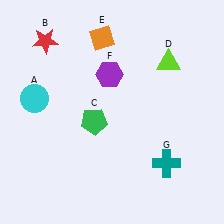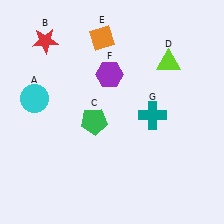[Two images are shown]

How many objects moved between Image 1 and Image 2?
1 object moved between the two images.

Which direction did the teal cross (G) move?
The teal cross (G) moved up.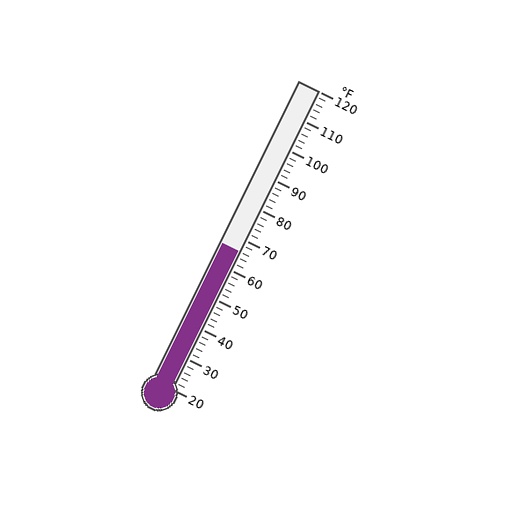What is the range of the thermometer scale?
The thermometer scale ranges from 20°F to 120°F.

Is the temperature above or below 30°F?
The temperature is above 30°F.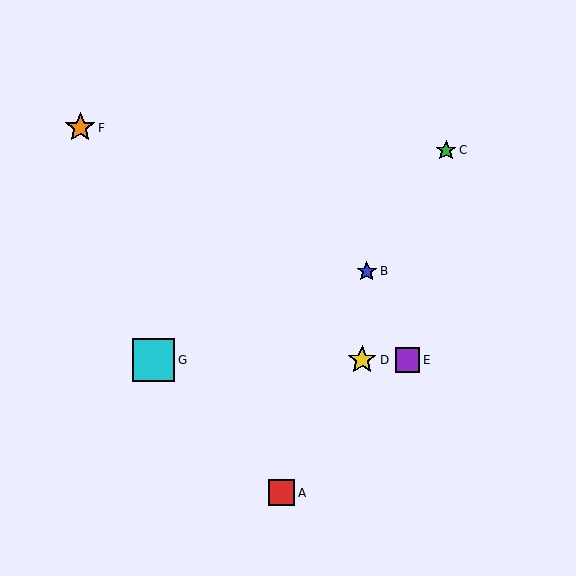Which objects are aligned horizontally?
Objects D, E, G are aligned horizontally.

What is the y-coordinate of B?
Object B is at y≈271.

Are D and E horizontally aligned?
Yes, both are at y≈360.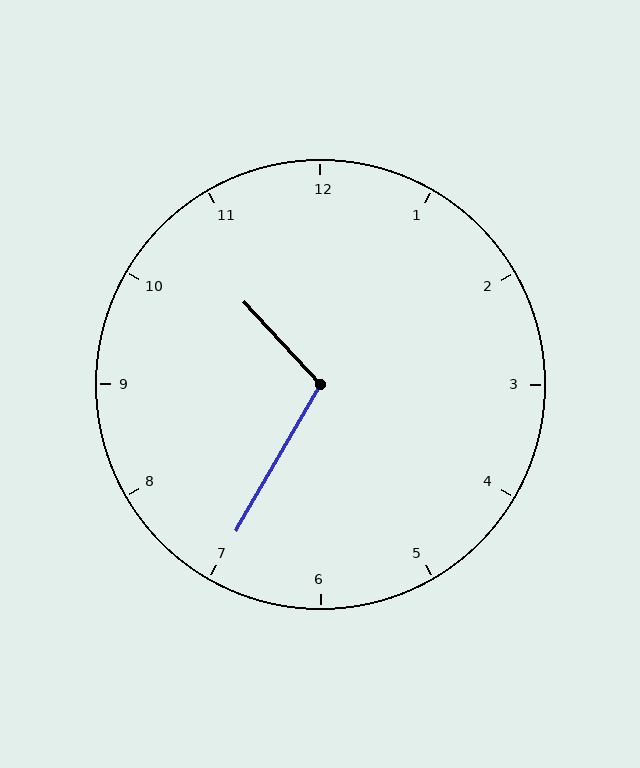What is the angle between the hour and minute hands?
Approximately 108 degrees.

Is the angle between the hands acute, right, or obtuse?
It is obtuse.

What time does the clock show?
10:35.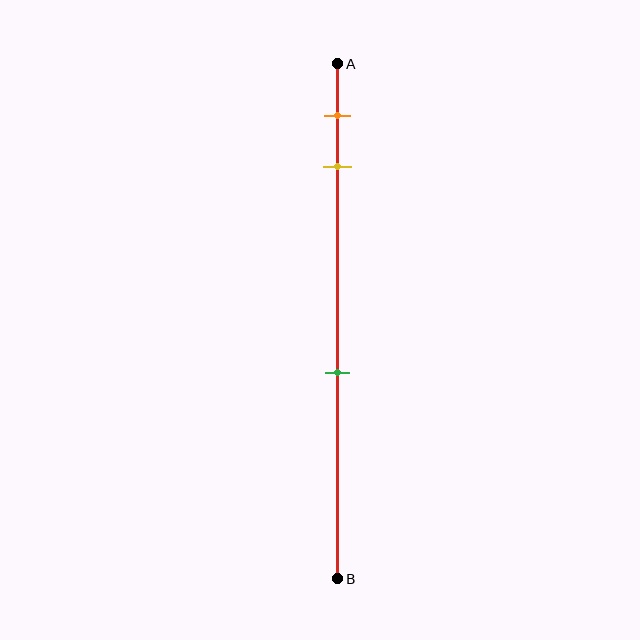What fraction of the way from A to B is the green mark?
The green mark is approximately 60% (0.6) of the way from A to B.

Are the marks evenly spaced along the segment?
No, the marks are not evenly spaced.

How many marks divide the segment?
There are 3 marks dividing the segment.